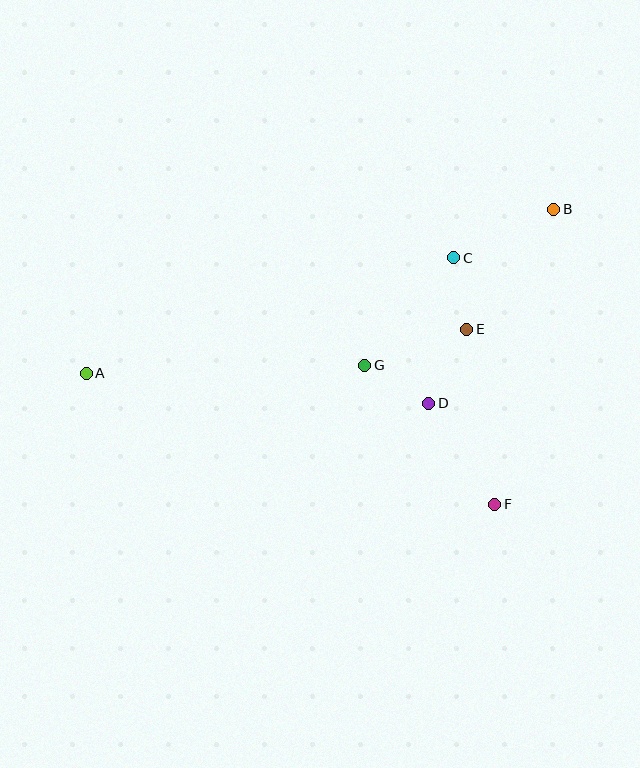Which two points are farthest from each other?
Points A and B are farthest from each other.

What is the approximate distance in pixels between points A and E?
The distance between A and E is approximately 383 pixels.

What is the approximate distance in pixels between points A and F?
The distance between A and F is approximately 429 pixels.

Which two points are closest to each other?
Points C and E are closest to each other.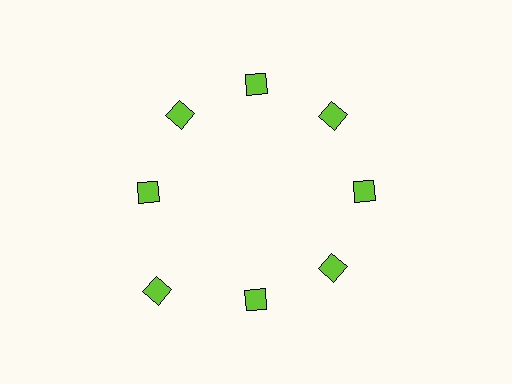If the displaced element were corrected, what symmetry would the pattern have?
It would have 8-fold rotational symmetry — the pattern would map onto itself every 45 degrees.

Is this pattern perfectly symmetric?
No. The 8 lime diamonds are arranged in a ring, but one element near the 8 o'clock position is pushed outward from the center, breaking the 8-fold rotational symmetry.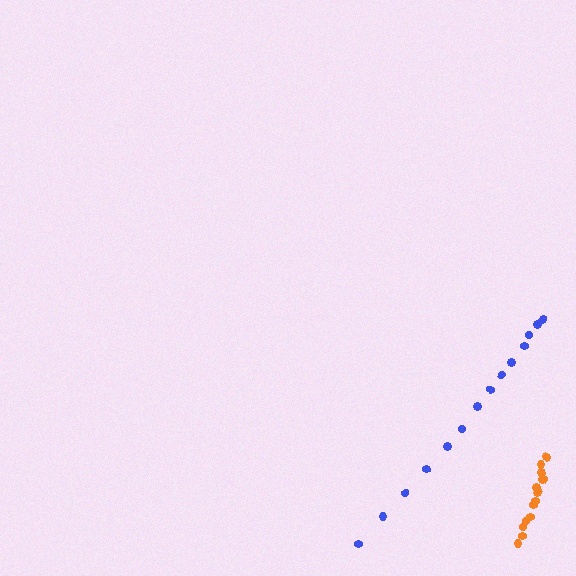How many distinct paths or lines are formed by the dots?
There are 2 distinct paths.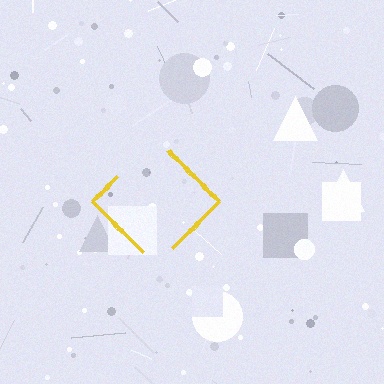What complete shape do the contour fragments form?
The contour fragments form a diamond.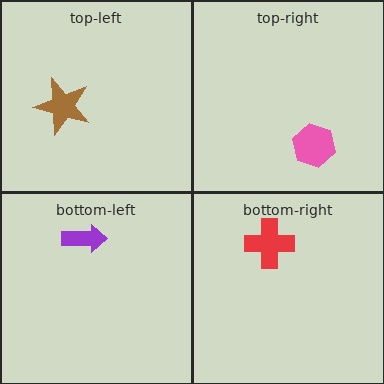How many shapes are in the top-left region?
1.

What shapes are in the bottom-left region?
The purple arrow.